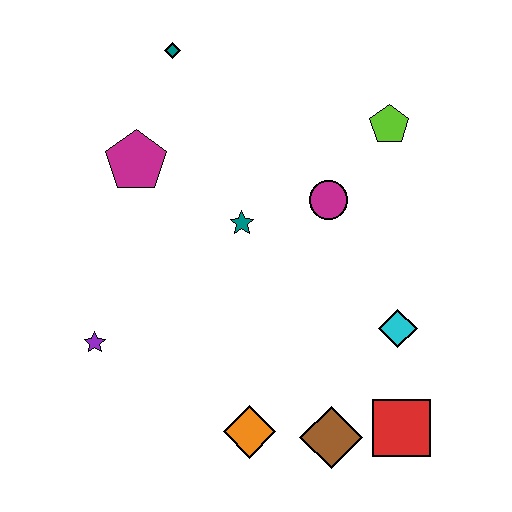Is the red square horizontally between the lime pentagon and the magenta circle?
No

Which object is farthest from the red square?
The teal diamond is farthest from the red square.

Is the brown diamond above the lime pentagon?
No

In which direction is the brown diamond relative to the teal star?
The brown diamond is below the teal star.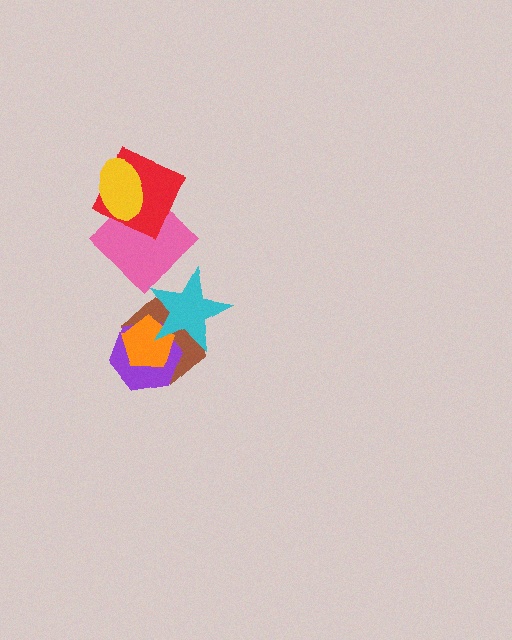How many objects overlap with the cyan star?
3 objects overlap with the cyan star.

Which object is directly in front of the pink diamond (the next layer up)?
The red diamond is directly in front of the pink diamond.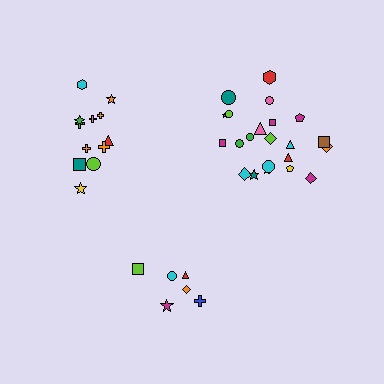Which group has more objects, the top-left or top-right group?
The top-right group.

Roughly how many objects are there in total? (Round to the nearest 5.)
Roughly 40 objects in total.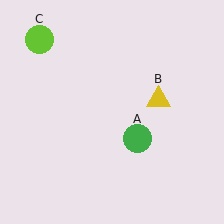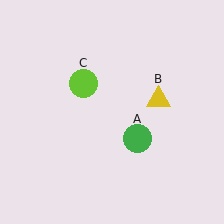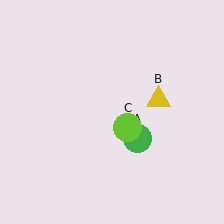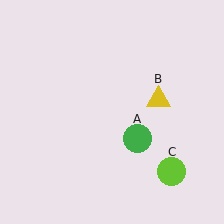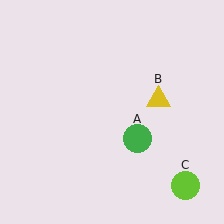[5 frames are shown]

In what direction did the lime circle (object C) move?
The lime circle (object C) moved down and to the right.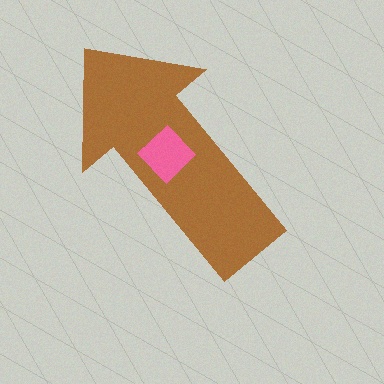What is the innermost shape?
The pink diamond.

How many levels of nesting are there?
2.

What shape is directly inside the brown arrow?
The pink diamond.